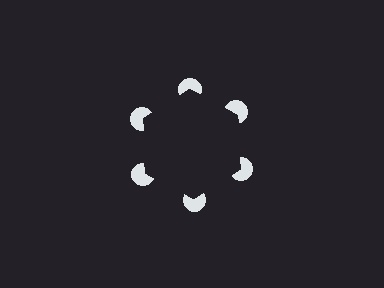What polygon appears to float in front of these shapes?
An illusory hexagon — its edges are inferred from the aligned wedge cuts in the pac-man discs, not physically drawn.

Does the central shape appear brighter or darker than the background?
It typically appears slightly darker than the background, even though no actual brightness change is drawn.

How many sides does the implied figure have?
6 sides.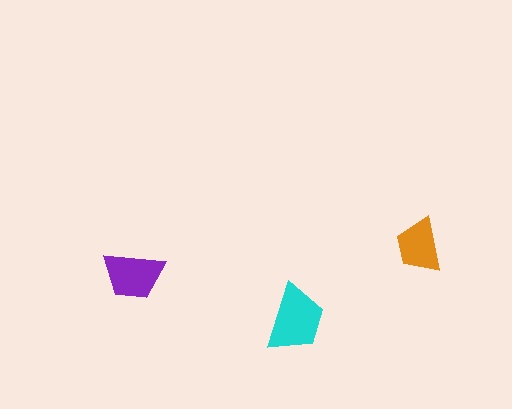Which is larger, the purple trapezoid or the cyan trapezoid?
The cyan one.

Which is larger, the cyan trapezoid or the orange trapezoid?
The cyan one.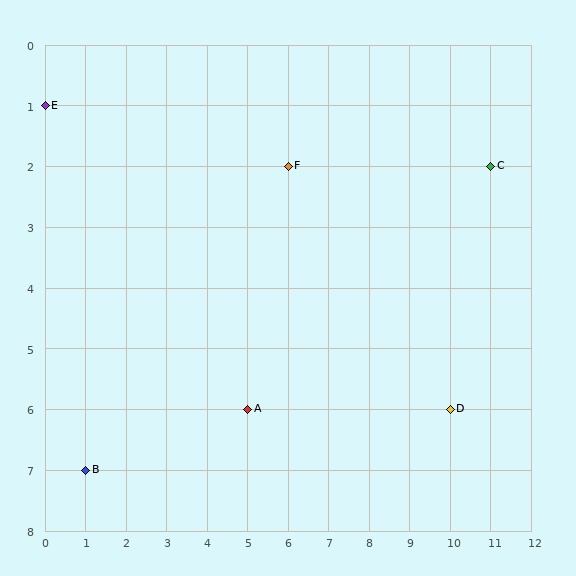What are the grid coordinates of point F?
Point F is at grid coordinates (6, 2).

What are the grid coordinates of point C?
Point C is at grid coordinates (11, 2).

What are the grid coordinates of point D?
Point D is at grid coordinates (10, 6).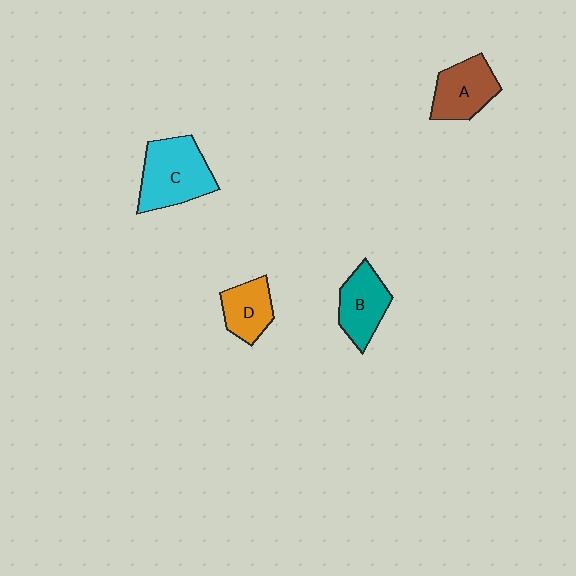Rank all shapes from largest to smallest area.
From largest to smallest: C (cyan), A (brown), B (teal), D (orange).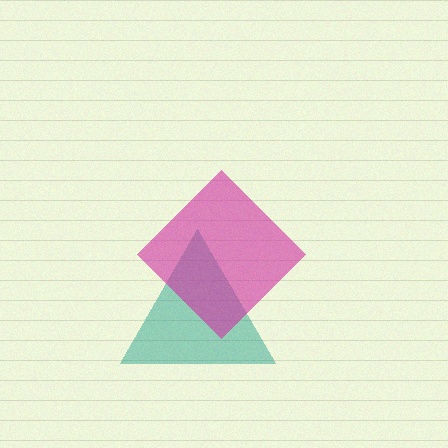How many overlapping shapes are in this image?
There are 2 overlapping shapes in the image.